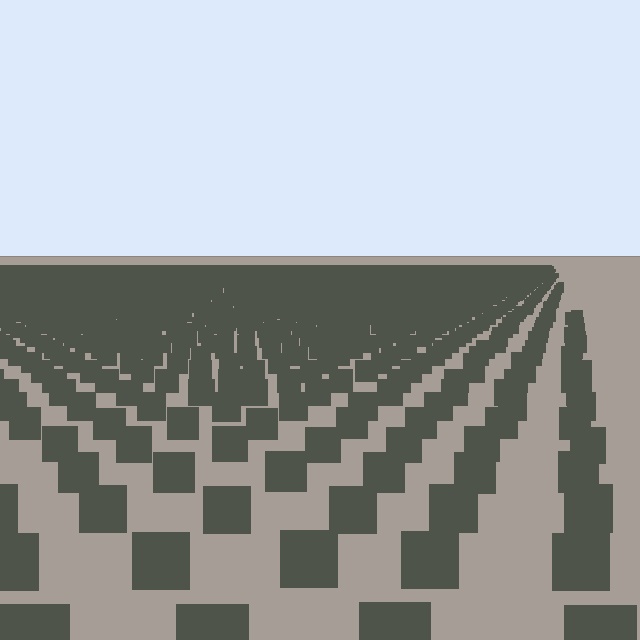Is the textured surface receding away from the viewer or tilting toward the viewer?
The surface is receding away from the viewer. Texture elements get smaller and denser toward the top.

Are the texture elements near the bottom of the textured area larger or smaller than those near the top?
Larger. Near the bottom, elements are closer to the viewer and appear at a bigger on-screen size.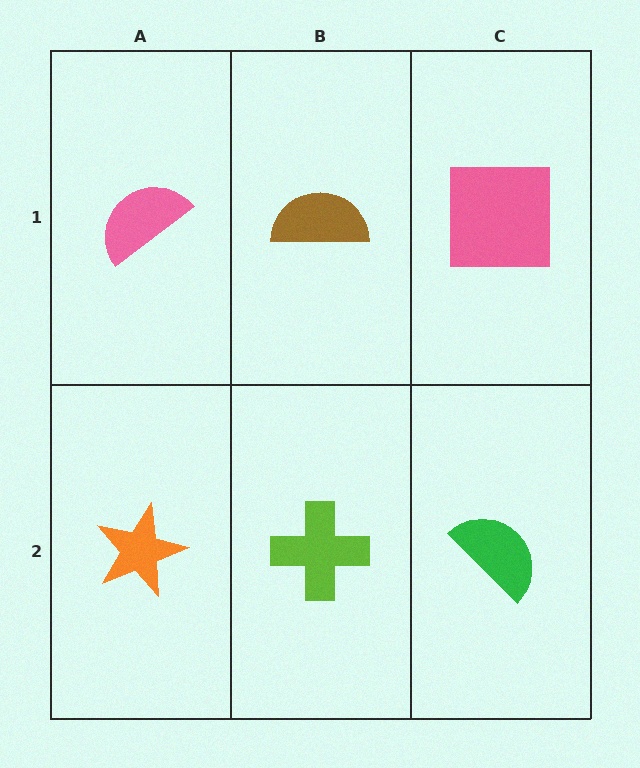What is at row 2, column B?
A lime cross.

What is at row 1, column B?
A brown semicircle.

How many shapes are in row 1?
3 shapes.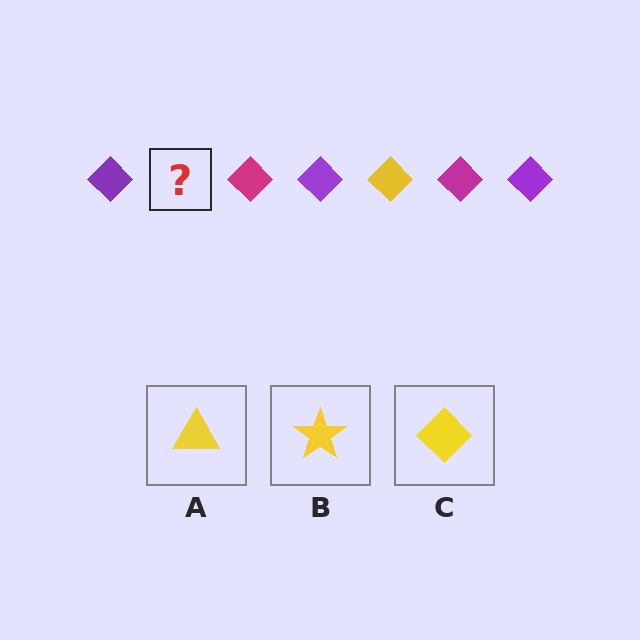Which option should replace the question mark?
Option C.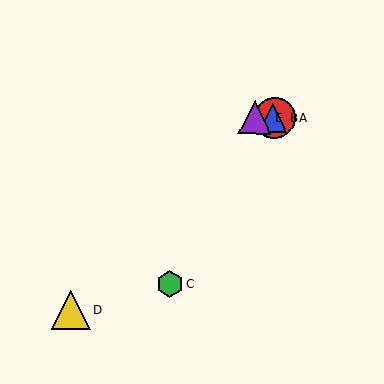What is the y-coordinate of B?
Object B is at y≈117.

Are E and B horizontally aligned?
Yes, both are at y≈117.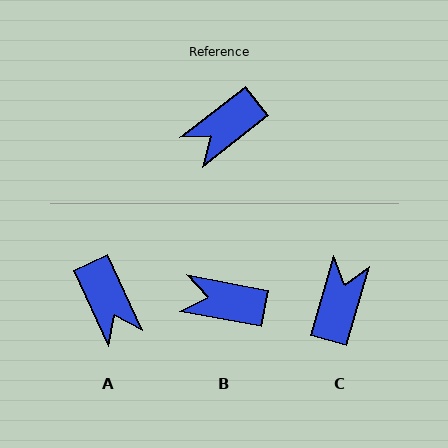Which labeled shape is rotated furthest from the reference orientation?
C, about 145 degrees away.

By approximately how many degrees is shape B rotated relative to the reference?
Approximately 49 degrees clockwise.